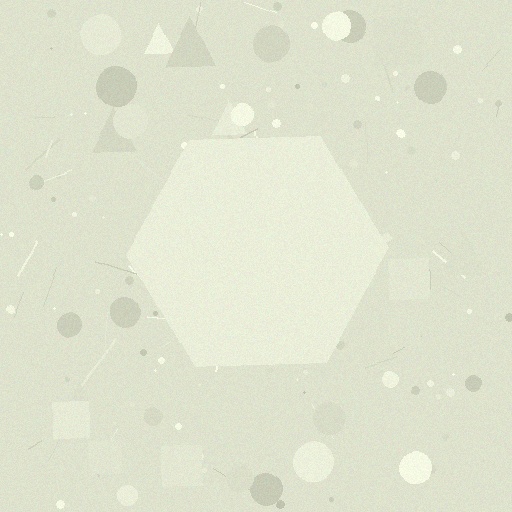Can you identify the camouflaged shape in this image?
The camouflaged shape is a hexagon.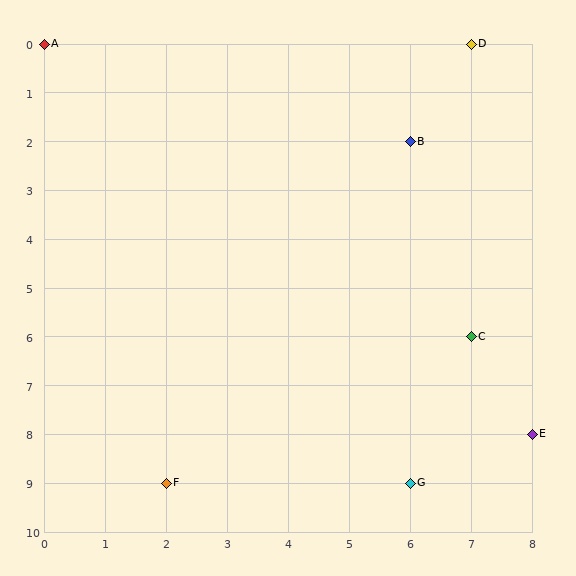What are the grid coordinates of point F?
Point F is at grid coordinates (2, 9).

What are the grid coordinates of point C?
Point C is at grid coordinates (7, 6).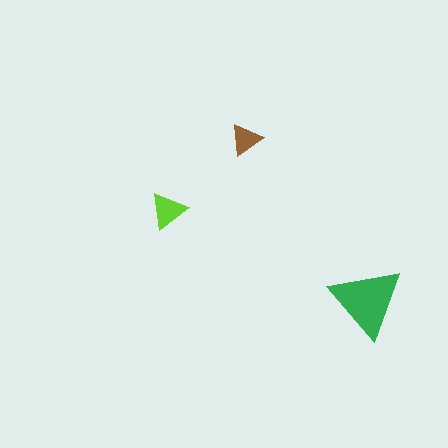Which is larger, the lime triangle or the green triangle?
The green one.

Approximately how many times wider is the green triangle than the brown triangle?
About 2.5 times wider.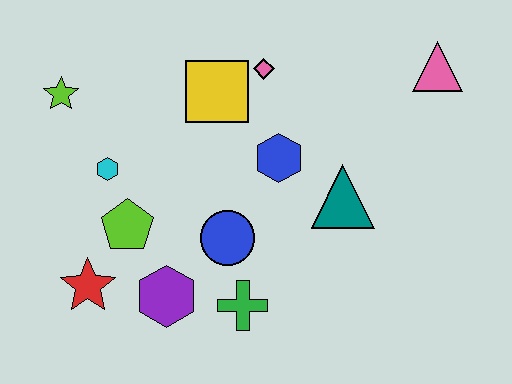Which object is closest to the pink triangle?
The teal triangle is closest to the pink triangle.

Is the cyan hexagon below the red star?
No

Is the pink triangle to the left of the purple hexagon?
No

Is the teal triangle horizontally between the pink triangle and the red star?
Yes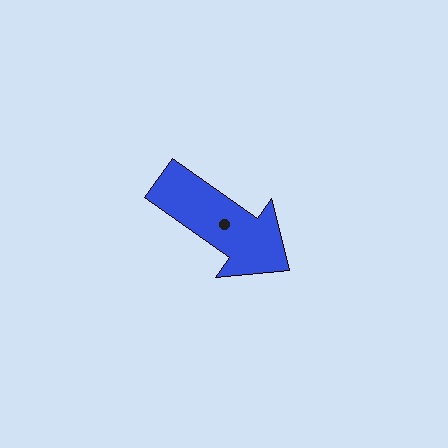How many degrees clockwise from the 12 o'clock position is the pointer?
Approximately 125 degrees.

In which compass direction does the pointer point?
Southeast.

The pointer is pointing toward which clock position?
Roughly 4 o'clock.